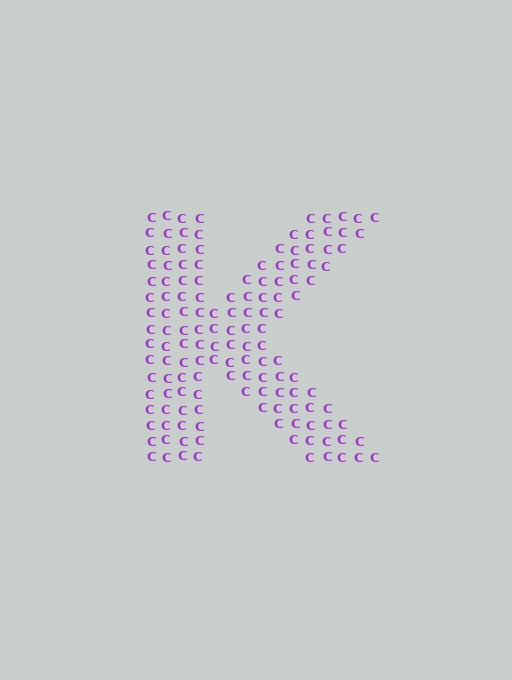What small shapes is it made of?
It is made of small letter C's.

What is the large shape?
The large shape is the letter K.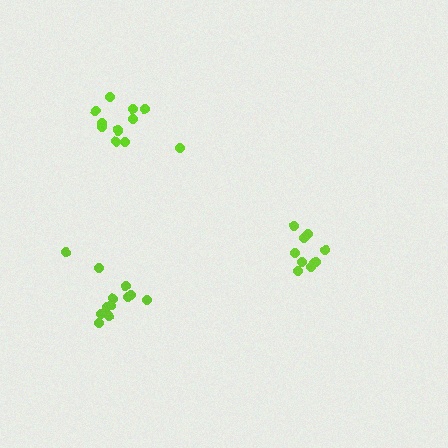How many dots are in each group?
Group 1: 10 dots, Group 2: 11 dots, Group 3: 12 dots (33 total).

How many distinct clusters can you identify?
There are 3 distinct clusters.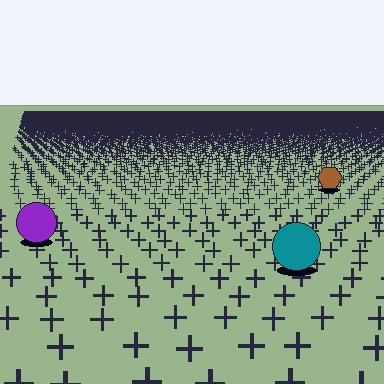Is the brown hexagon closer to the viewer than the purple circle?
No. The purple circle is closer — you can tell from the texture gradient: the ground texture is coarser near it.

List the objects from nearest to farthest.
From nearest to farthest: the teal circle, the purple circle, the brown hexagon.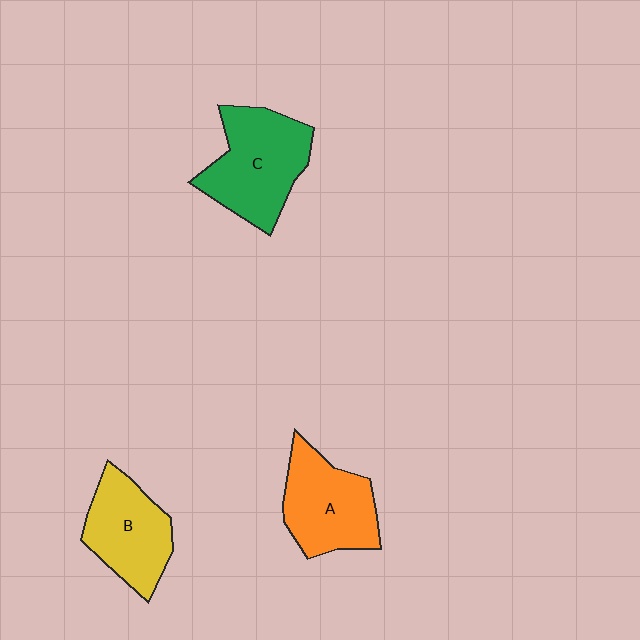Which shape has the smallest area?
Shape B (yellow).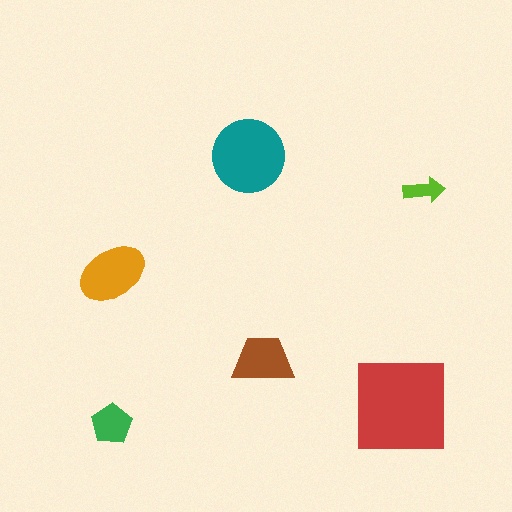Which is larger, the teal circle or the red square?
The red square.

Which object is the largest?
The red square.